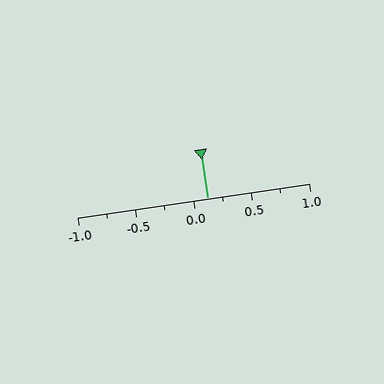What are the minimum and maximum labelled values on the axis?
The axis runs from -1.0 to 1.0.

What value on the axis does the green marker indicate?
The marker indicates approximately 0.12.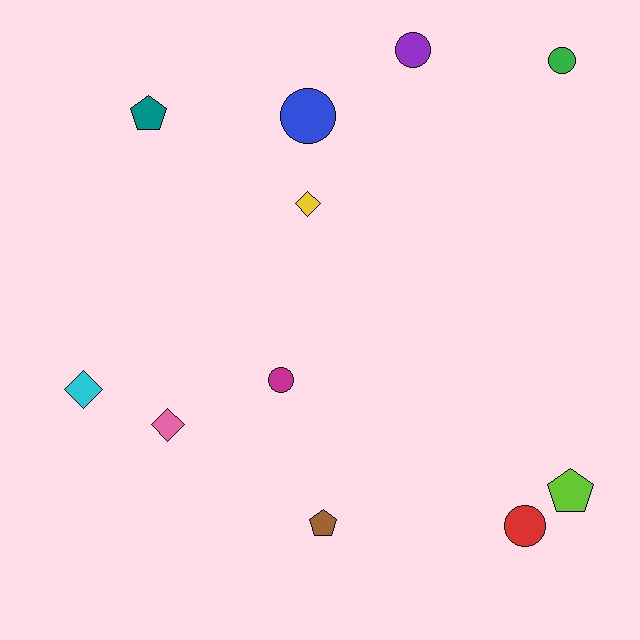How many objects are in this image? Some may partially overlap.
There are 11 objects.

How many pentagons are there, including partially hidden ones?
There are 3 pentagons.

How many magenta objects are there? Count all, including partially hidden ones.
There is 1 magenta object.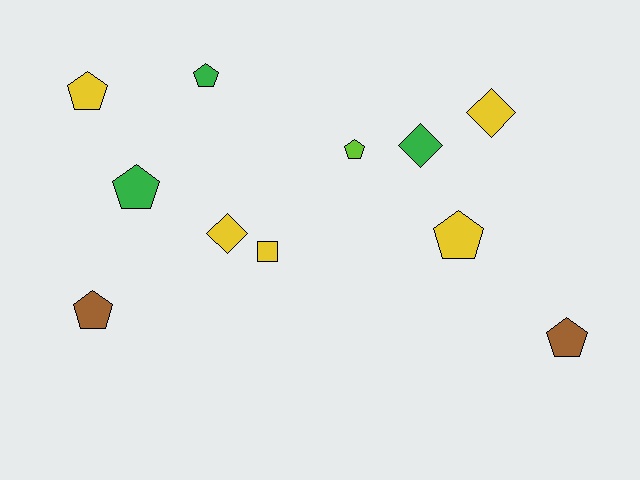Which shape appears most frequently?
Pentagon, with 7 objects.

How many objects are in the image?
There are 11 objects.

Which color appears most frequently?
Yellow, with 5 objects.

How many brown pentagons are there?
There are 2 brown pentagons.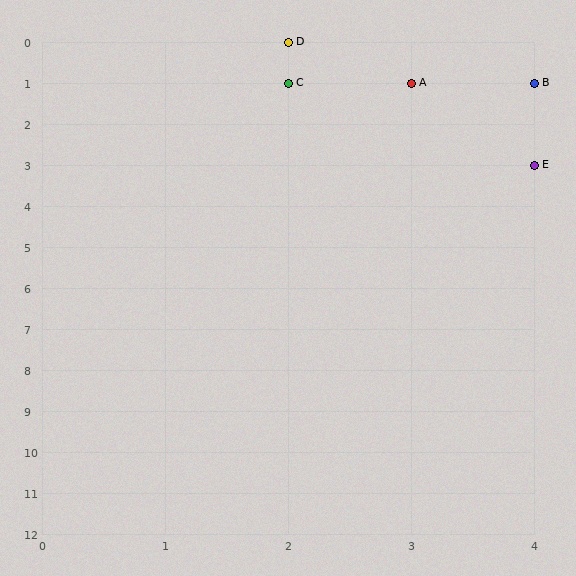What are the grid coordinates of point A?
Point A is at grid coordinates (3, 1).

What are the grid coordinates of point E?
Point E is at grid coordinates (4, 3).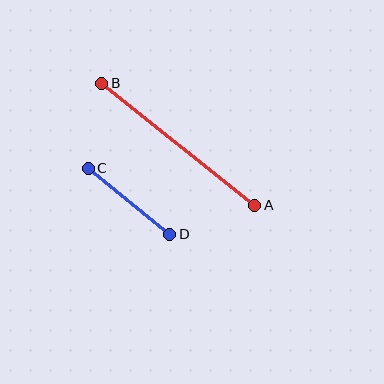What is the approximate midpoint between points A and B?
The midpoint is at approximately (178, 144) pixels.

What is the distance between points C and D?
The distance is approximately 105 pixels.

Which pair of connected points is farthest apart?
Points A and B are farthest apart.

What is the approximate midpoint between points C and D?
The midpoint is at approximately (129, 201) pixels.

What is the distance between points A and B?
The distance is approximately 196 pixels.